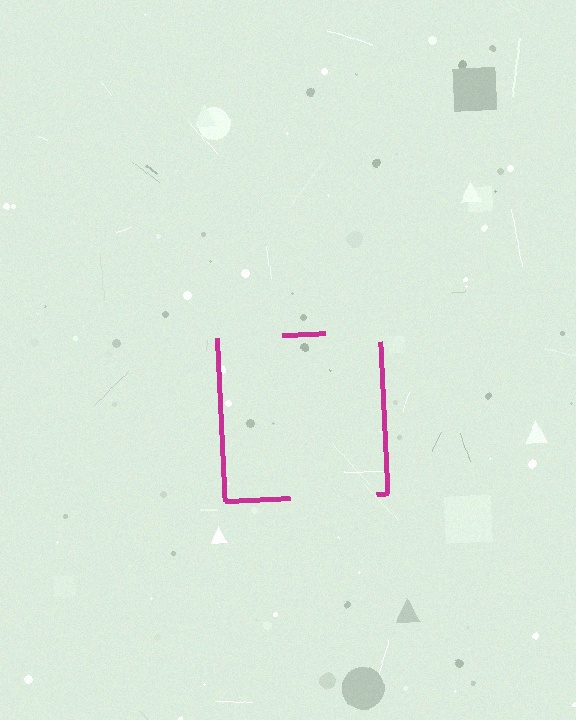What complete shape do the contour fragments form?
The contour fragments form a square.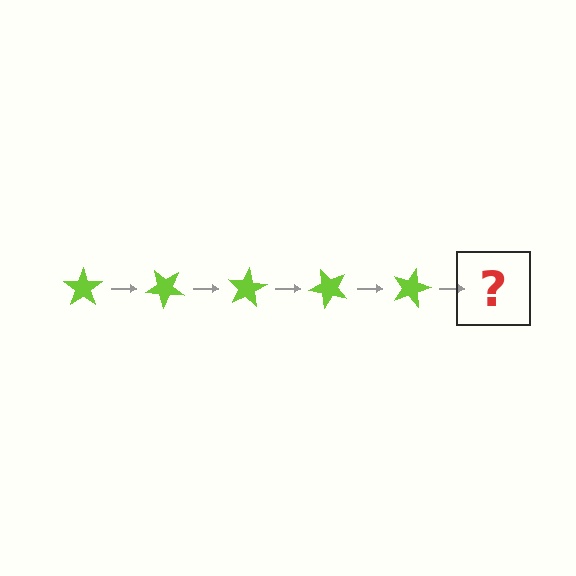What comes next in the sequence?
The next element should be a lime star rotated 200 degrees.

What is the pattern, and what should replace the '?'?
The pattern is that the star rotates 40 degrees each step. The '?' should be a lime star rotated 200 degrees.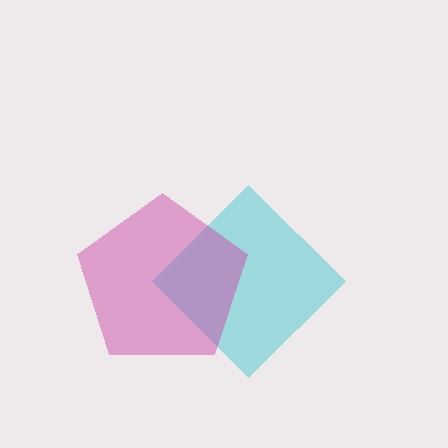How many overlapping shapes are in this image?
There are 2 overlapping shapes in the image.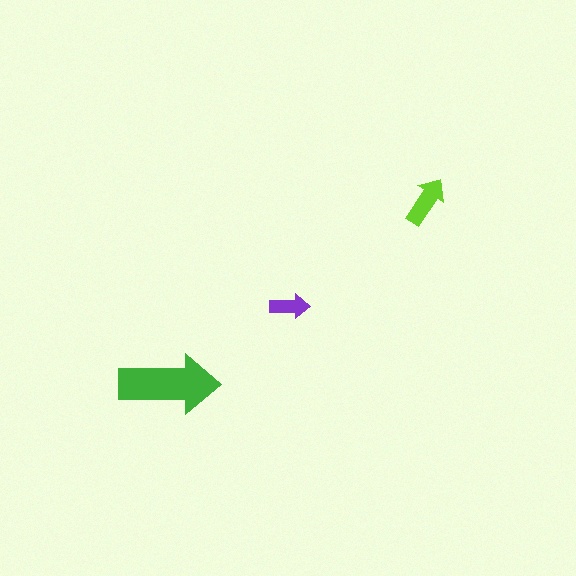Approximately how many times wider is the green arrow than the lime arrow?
About 2 times wider.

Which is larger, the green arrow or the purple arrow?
The green one.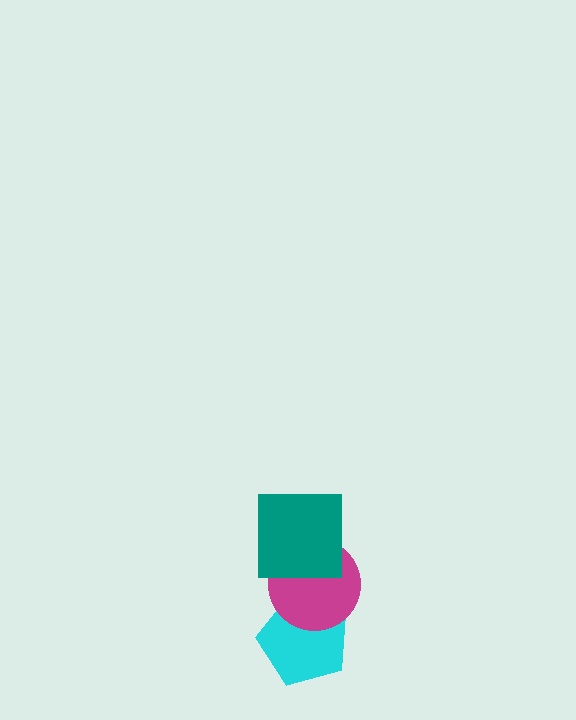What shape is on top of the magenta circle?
The teal square is on top of the magenta circle.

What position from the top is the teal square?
The teal square is 1st from the top.